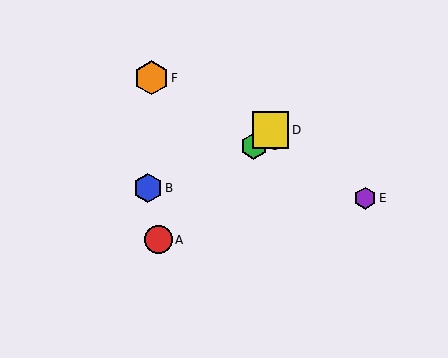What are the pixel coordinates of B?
Object B is at (148, 188).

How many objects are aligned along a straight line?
3 objects (A, C, D) are aligned along a straight line.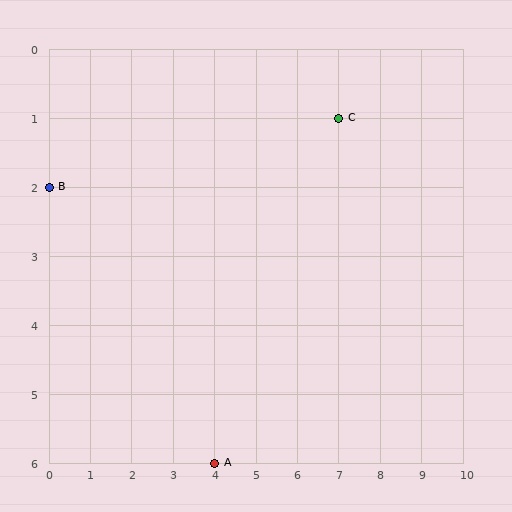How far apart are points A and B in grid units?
Points A and B are 4 columns and 4 rows apart (about 5.7 grid units diagonally).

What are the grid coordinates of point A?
Point A is at grid coordinates (4, 6).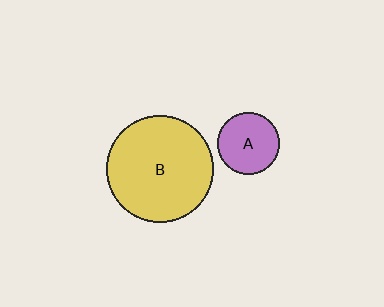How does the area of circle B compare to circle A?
Approximately 3.0 times.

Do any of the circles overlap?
No, none of the circles overlap.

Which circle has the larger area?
Circle B (yellow).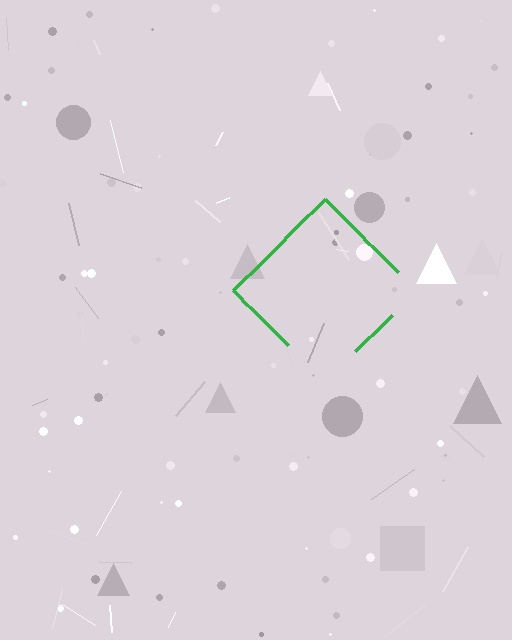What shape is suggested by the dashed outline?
The dashed outline suggests a diamond.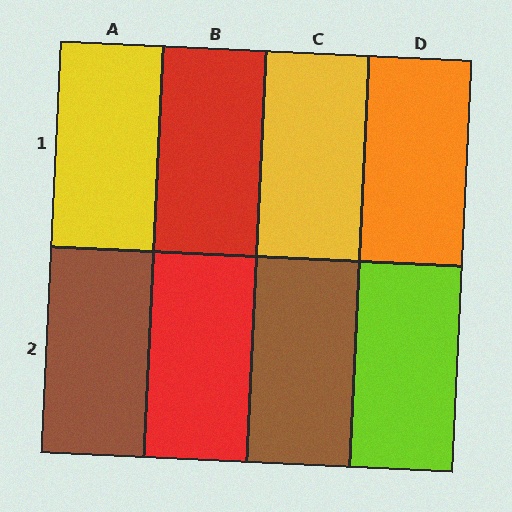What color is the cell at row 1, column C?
Yellow.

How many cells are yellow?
2 cells are yellow.